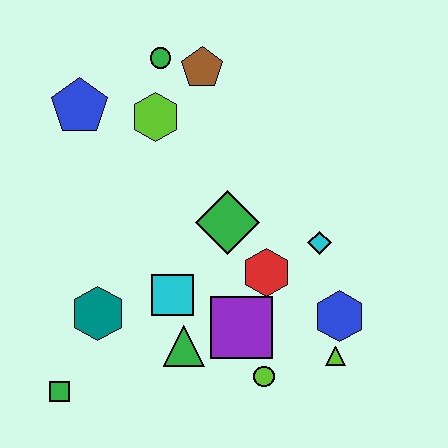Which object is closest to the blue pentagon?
The lime hexagon is closest to the blue pentagon.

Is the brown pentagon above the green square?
Yes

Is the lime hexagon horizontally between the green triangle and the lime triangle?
No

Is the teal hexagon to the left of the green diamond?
Yes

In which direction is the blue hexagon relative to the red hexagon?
The blue hexagon is to the right of the red hexagon.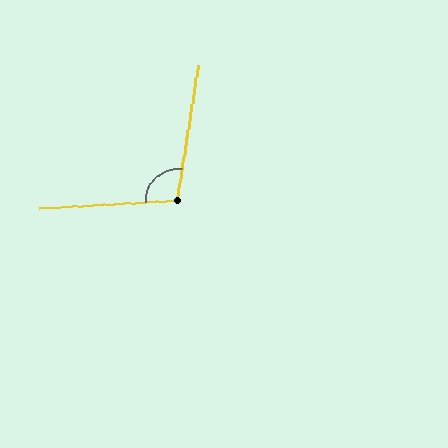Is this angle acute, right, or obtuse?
It is obtuse.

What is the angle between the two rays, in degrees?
Approximately 102 degrees.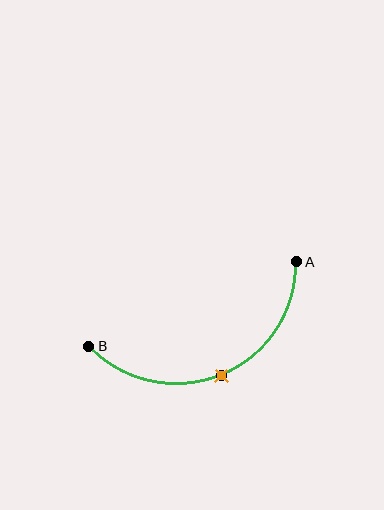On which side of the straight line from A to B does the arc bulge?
The arc bulges below the straight line connecting A and B.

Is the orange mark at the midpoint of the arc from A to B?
Yes. The orange mark lies on the arc at equal arc-length from both A and B — it is the arc midpoint.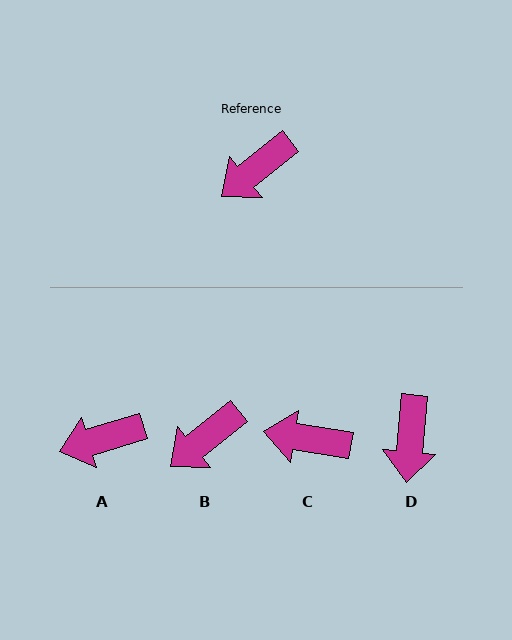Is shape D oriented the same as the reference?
No, it is off by about 46 degrees.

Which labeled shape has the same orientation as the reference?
B.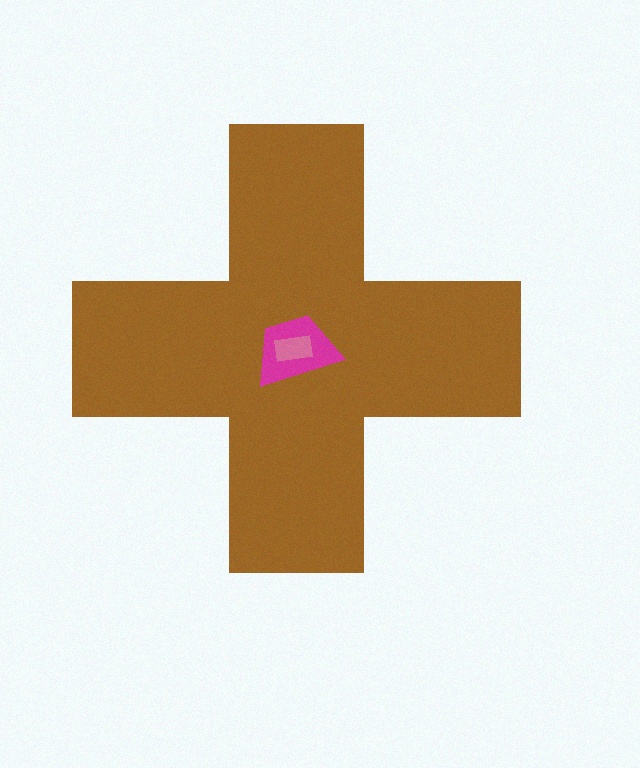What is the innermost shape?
The pink rectangle.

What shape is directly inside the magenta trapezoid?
The pink rectangle.